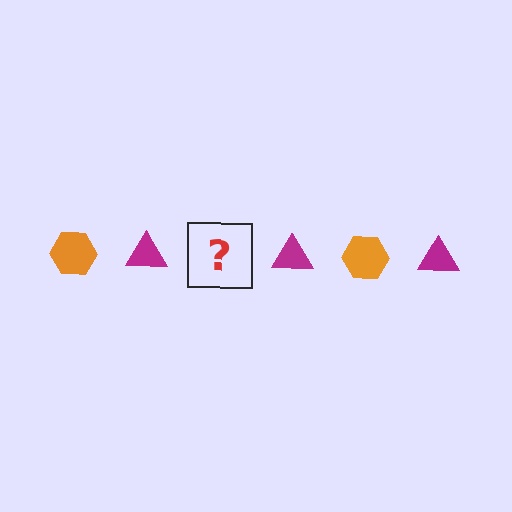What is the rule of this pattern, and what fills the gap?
The rule is that the pattern alternates between orange hexagon and magenta triangle. The gap should be filled with an orange hexagon.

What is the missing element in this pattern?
The missing element is an orange hexagon.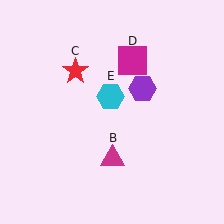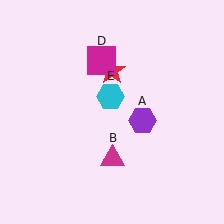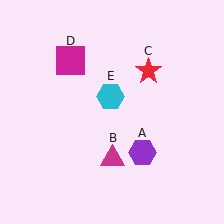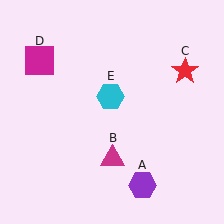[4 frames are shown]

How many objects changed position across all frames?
3 objects changed position: purple hexagon (object A), red star (object C), magenta square (object D).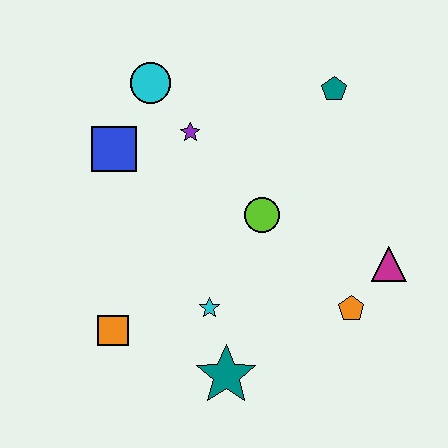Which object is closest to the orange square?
The cyan star is closest to the orange square.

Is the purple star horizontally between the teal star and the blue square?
Yes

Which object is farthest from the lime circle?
The orange square is farthest from the lime circle.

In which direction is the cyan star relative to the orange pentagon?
The cyan star is to the left of the orange pentagon.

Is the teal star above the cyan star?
No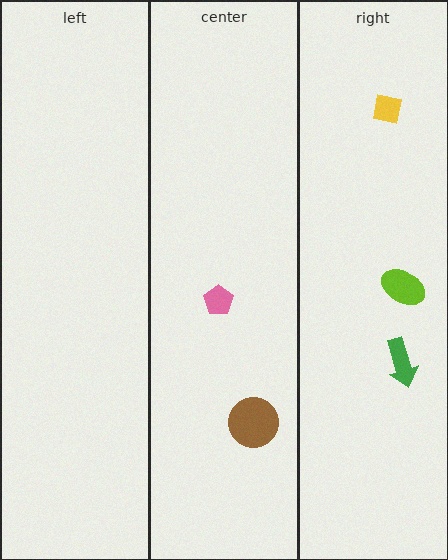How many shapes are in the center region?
2.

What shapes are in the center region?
The pink pentagon, the brown circle.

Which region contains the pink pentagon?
The center region.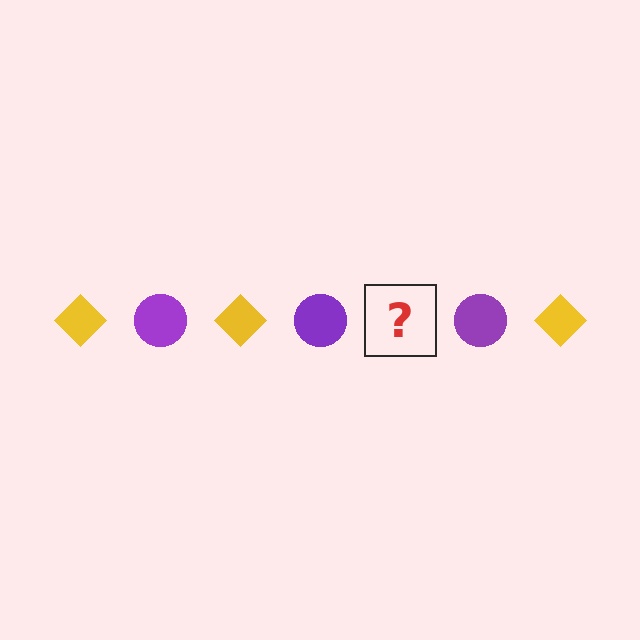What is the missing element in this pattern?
The missing element is a yellow diamond.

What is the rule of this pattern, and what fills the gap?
The rule is that the pattern alternates between yellow diamond and purple circle. The gap should be filled with a yellow diamond.